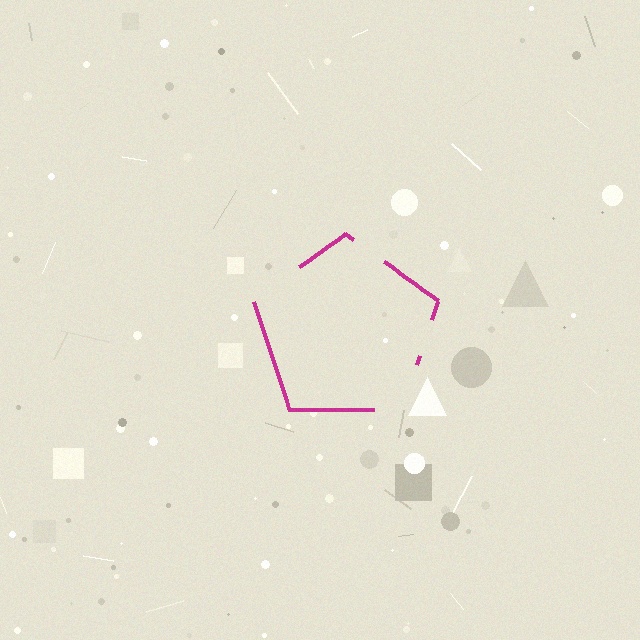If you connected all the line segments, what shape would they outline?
They would outline a pentagon.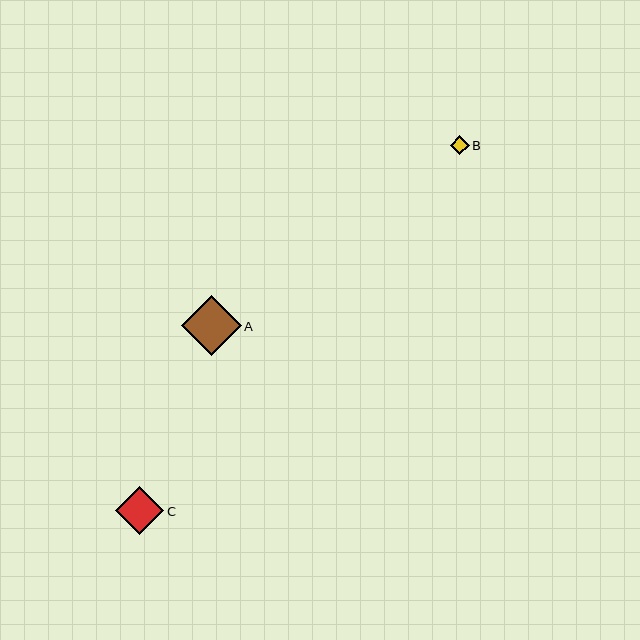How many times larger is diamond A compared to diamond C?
Diamond A is approximately 1.2 times the size of diamond C.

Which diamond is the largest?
Diamond A is the largest with a size of approximately 60 pixels.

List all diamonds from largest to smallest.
From largest to smallest: A, C, B.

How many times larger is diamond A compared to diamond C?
Diamond A is approximately 1.2 times the size of diamond C.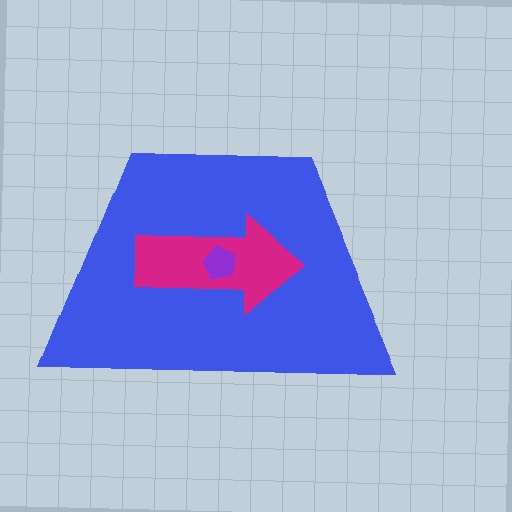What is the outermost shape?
The blue trapezoid.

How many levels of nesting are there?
3.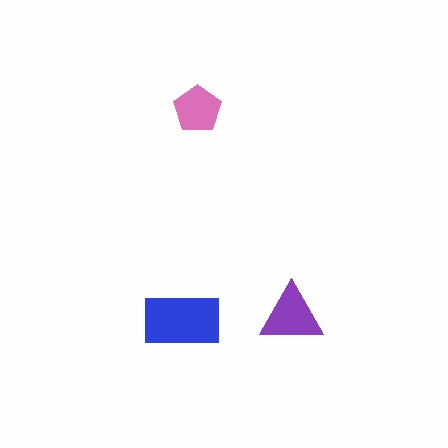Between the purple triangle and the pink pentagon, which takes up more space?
The purple triangle.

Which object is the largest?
The blue rectangle.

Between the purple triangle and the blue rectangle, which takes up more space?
The blue rectangle.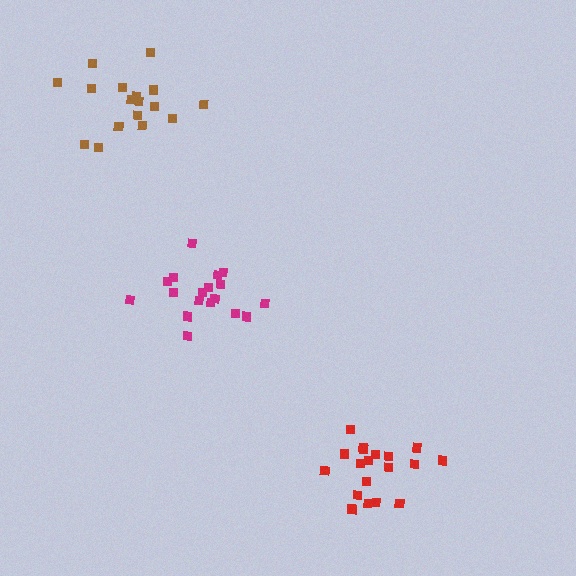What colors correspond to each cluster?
The clusters are colored: brown, red, magenta.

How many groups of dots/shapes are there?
There are 3 groups.